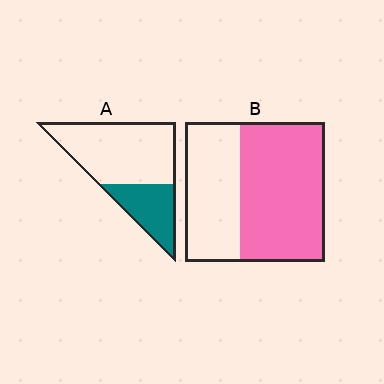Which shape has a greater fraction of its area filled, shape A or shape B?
Shape B.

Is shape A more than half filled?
No.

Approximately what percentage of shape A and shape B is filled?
A is approximately 30% and B is approximately 60%.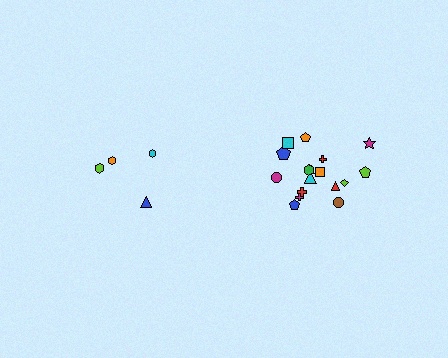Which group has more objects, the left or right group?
The right group.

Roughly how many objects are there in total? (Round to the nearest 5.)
Roughly 20 objects in total.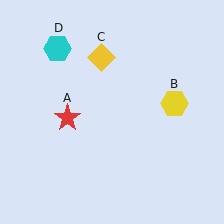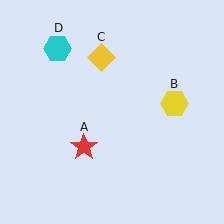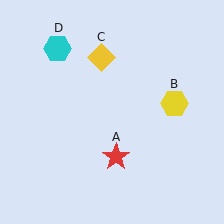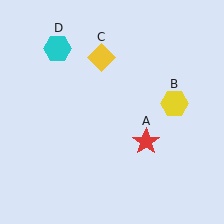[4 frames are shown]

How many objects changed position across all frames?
1 object changed position: red star (object A).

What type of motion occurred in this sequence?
The red star (object A) rotated counterclockwise around the center of the scene.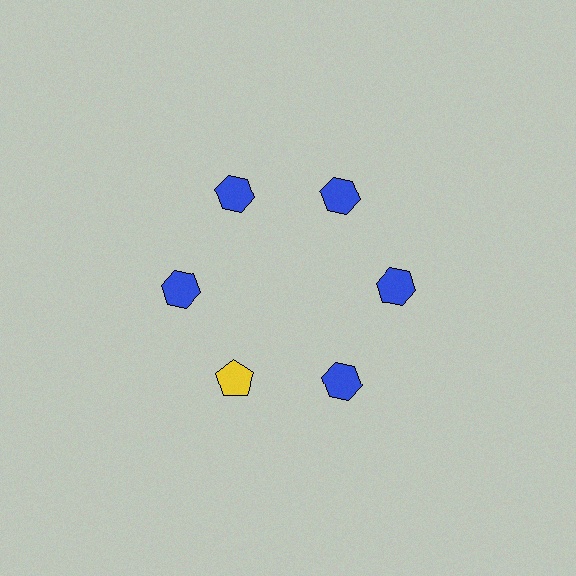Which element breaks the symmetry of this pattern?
The yellow pentagon at roughly the 7 o'clock position breaks the symmetry. All other shapes are blue hexagons.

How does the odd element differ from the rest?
It differs in both color (yellow instead of blue) and shape (pentagon instead of hexagon).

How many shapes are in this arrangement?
There are 6 shapes arranged in a ring pattern.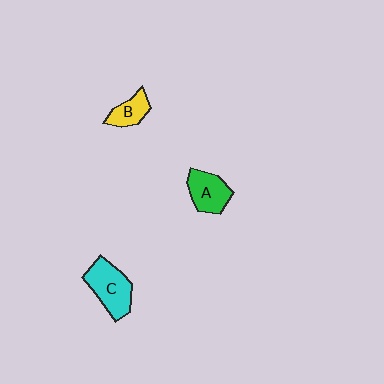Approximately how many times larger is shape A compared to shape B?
Approximately 1.4 times.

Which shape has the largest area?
Shape C (cyan).